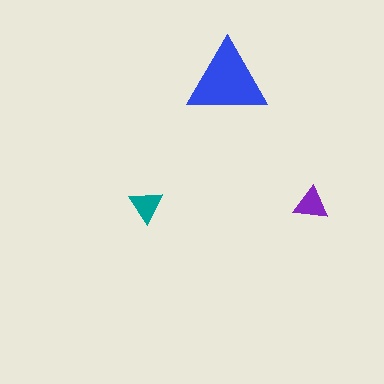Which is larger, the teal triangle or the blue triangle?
The blue one.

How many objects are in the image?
There are 3 objects in the image.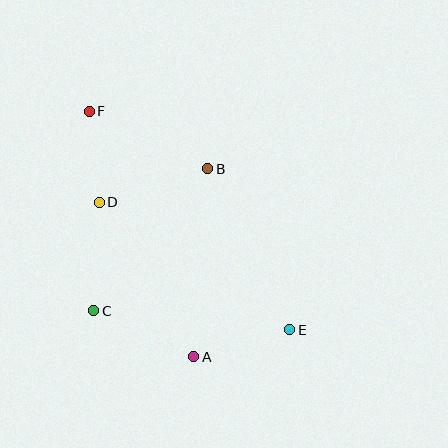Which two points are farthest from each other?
Points E and F are farthest from each other.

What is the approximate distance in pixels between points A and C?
The distance between A and C is approximately 110 pixels.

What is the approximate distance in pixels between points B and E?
The distance between B and E is approximately 180 pixels.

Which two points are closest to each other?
Points D and F are closest to each other.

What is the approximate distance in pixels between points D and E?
The distance between D and E is approximately 229 pixels.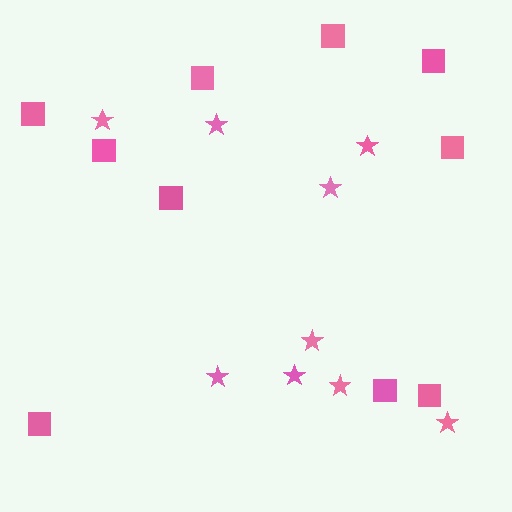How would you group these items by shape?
There are 2 groups: one group of stars (9) and one group of squares (10).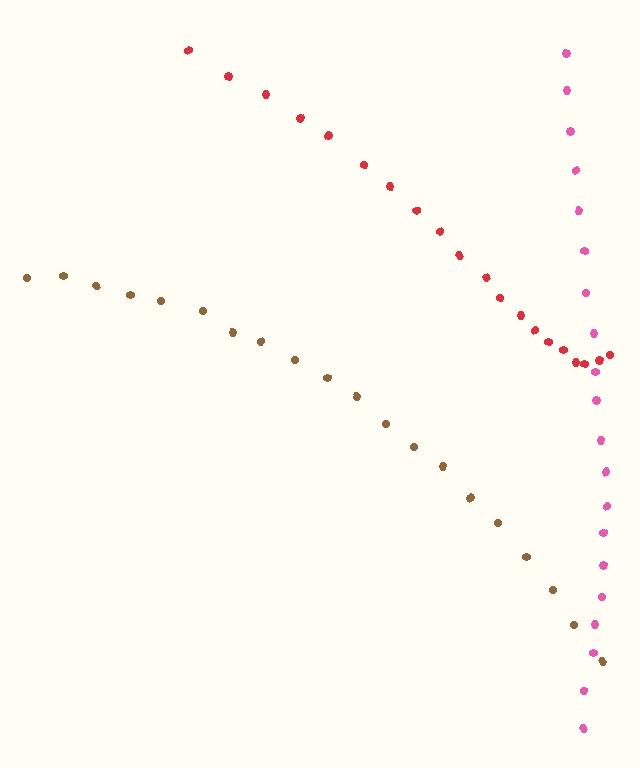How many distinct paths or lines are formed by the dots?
There are 3 distinct paths.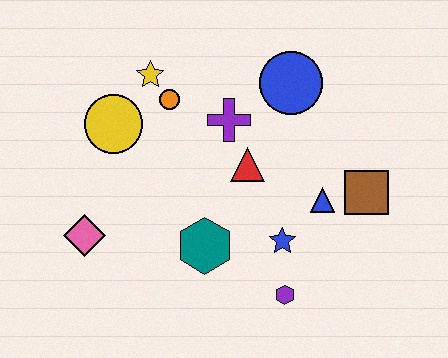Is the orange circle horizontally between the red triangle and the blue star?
No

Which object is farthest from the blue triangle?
The pink diamond is farthest from the blue triangle.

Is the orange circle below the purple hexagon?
No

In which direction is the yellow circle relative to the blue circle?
The yellow circle is to the left of the blue circle.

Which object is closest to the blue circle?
The purple cross is closest to the blue circle.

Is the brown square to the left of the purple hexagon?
No